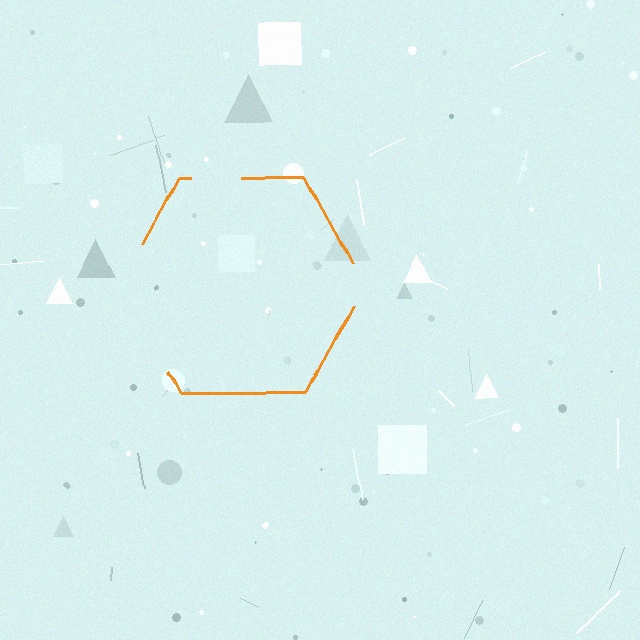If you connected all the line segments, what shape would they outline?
They would outline a hexagon.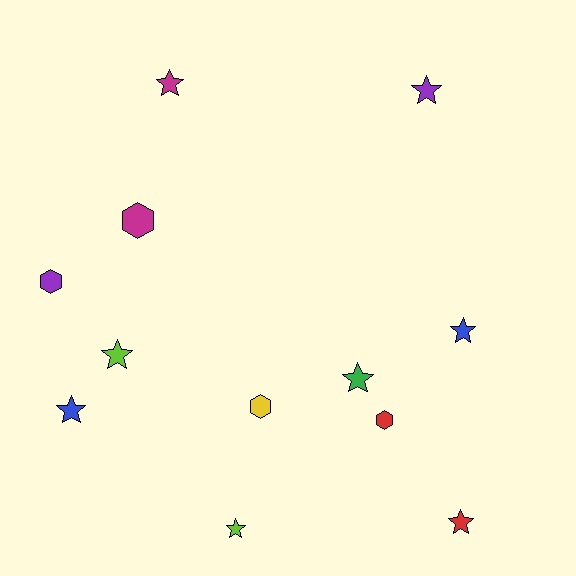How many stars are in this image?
There are 8 stars.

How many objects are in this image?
There are 12 objects.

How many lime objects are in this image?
There are 2 lime objects.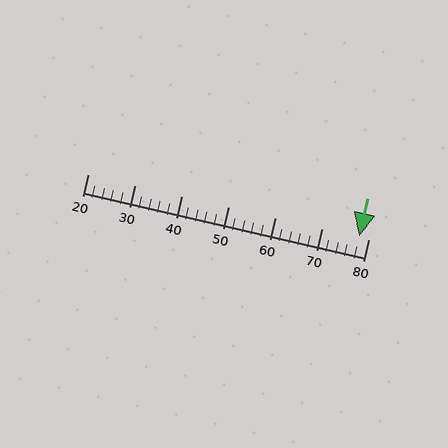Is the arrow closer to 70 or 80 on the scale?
The arrow is closer to 80.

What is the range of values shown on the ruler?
The ruler shows values from 20 to 80.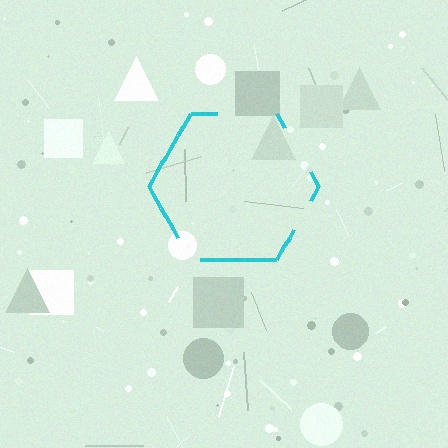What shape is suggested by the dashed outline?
The dashed outline suggests a hexagon.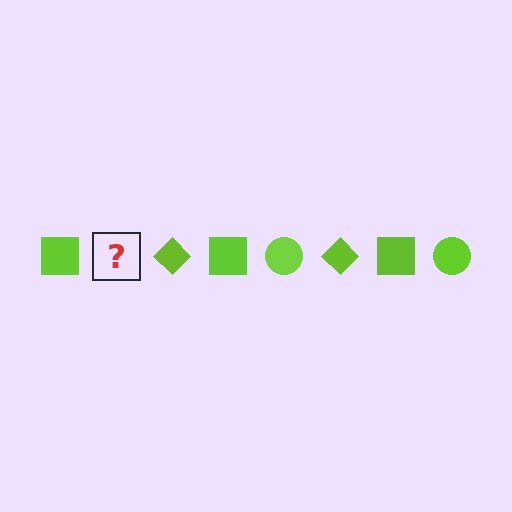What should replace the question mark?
The question mark should be replaced with a lime circle.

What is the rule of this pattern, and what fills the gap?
The rule is that the pattern cycles through square, circle, diamond shapes in lime. The gap should be filled with a lime circle.